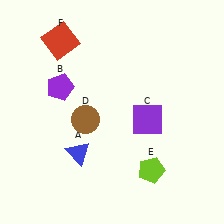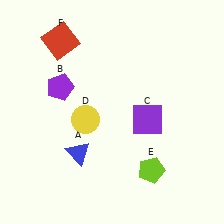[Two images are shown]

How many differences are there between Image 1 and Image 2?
There is 1 difference between the two images.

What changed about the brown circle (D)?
In Image 1, D is brown. In Image 2, it changed to yellow.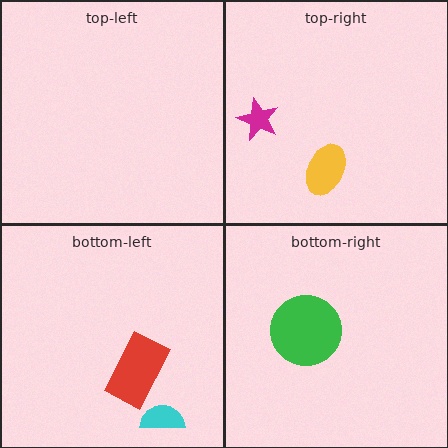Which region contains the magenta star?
The top-right region.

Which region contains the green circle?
The bottom-right region.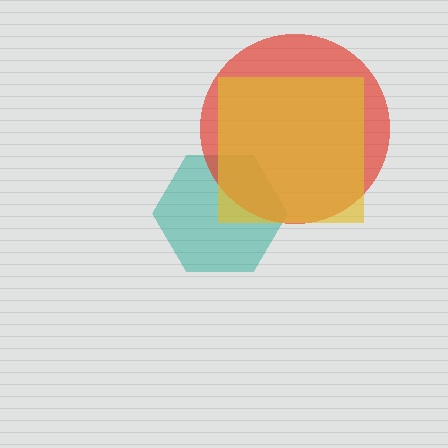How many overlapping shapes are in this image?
There are 3 overlapping shapes in the image.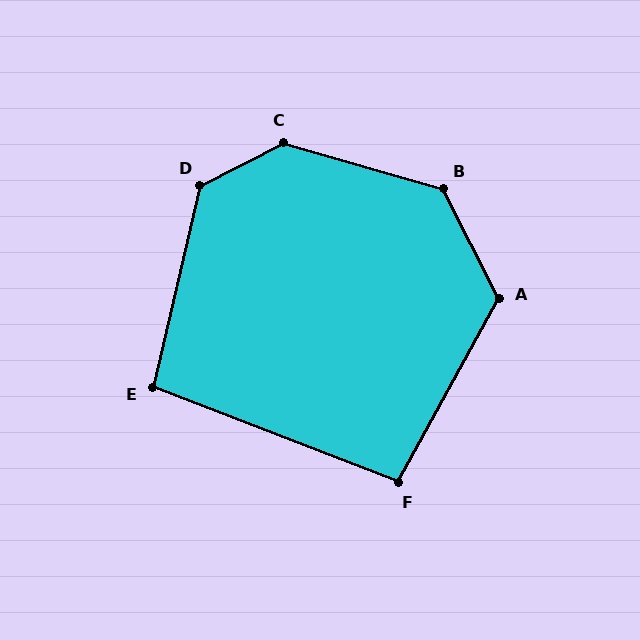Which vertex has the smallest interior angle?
F, at approximately 97 degrees.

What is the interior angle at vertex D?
Approximately 130 degrees (obtuse).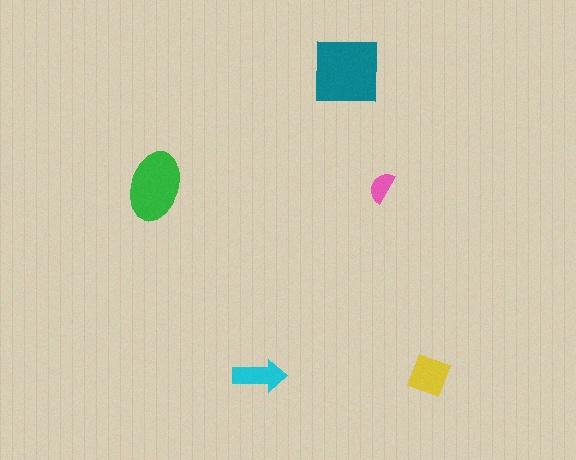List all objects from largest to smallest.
The teal square, the green ellipse, the yellow diamond, the cyan arrow, the pink semicircle.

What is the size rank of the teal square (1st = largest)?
1st.